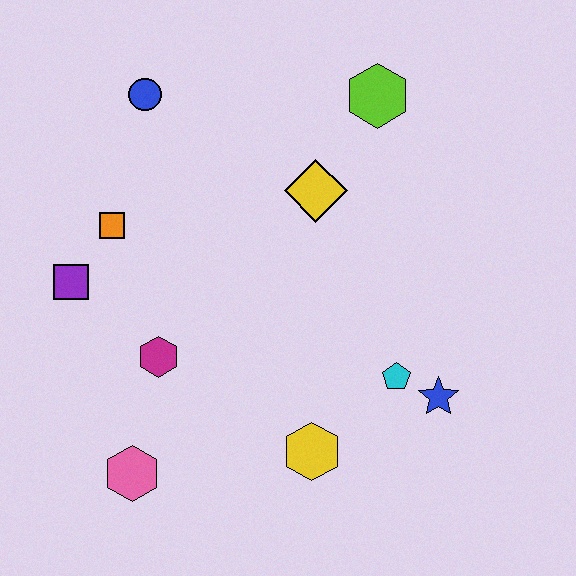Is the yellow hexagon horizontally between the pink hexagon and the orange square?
No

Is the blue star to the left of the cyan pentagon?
No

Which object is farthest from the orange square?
The blue star is farthest from the orange square.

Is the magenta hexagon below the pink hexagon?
No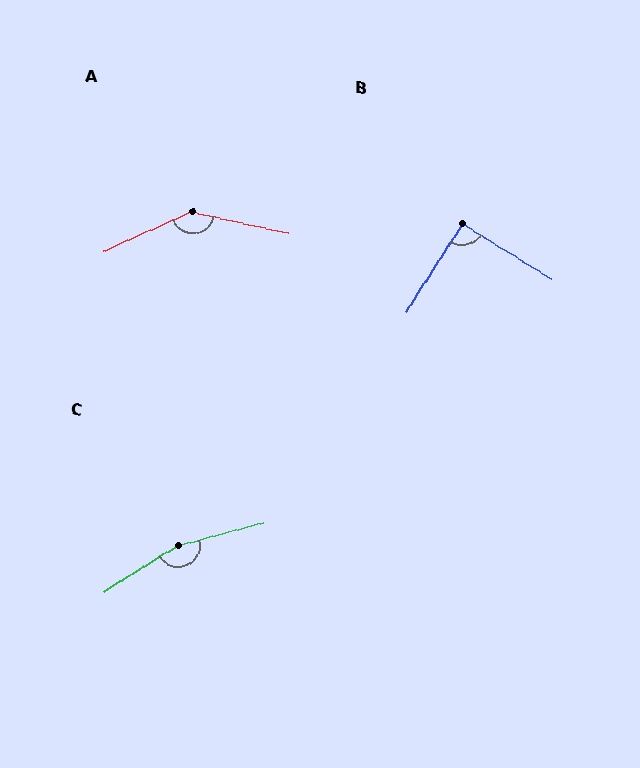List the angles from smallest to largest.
B (91°), A (143°), C (163°).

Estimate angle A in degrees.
Approximately 143 degrees.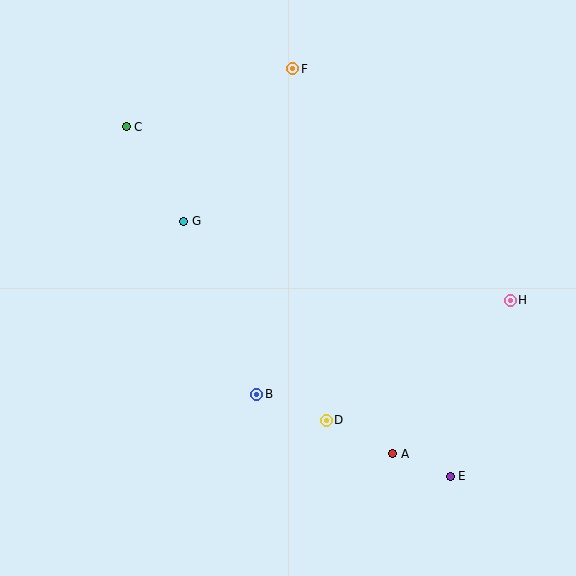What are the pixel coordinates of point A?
Point A is at (393, 454).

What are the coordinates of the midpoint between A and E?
The midpoint between A and E is at (422, 465).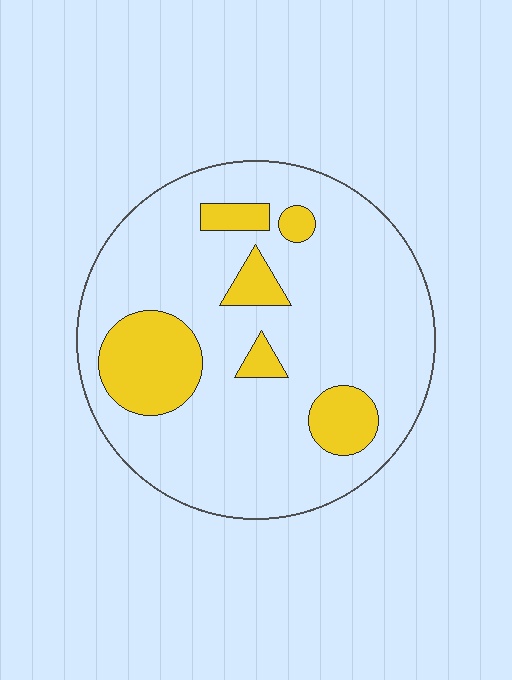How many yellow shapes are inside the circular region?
6.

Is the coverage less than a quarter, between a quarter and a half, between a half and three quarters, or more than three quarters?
Less than a quarter.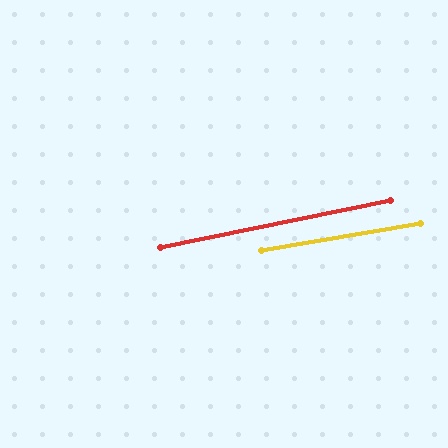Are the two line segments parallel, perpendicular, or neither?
Parallel — their directions differ by only 2.0°.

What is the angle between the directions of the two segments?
Approximately 2 degrees.